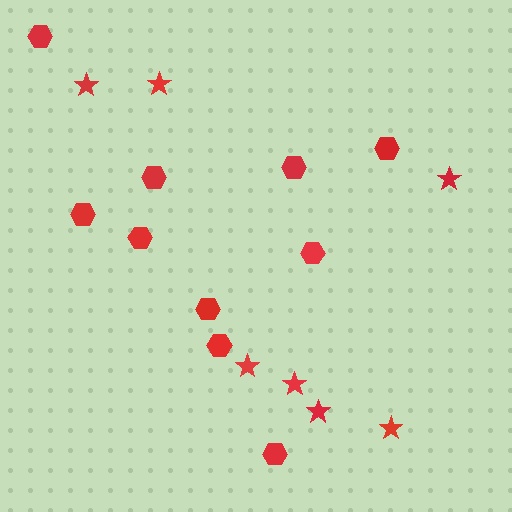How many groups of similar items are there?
There are 2 groups: one group of stars (7) and one group of hexagons (10).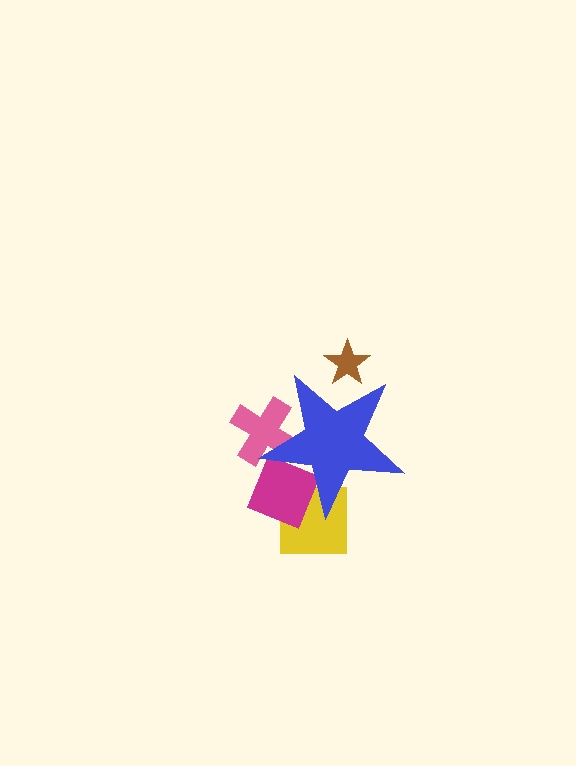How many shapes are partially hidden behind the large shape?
4 shapes are partially hidden.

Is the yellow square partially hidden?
Yes, the yellow square is partially hidden behind the blue star.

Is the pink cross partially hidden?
Yes, the pink cross is partially hidden behind the blue star.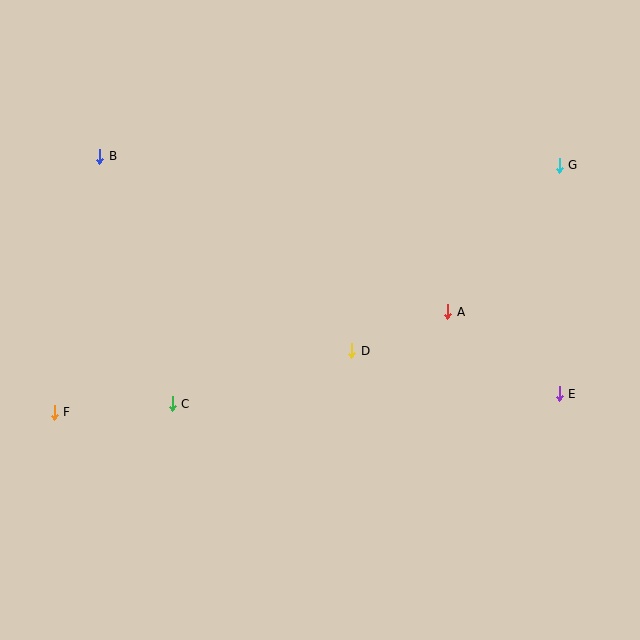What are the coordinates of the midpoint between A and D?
The midpoint between A and D is at (400, 331).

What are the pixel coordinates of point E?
Point E is at (559, 394).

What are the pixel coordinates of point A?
Point A is at (448, 312).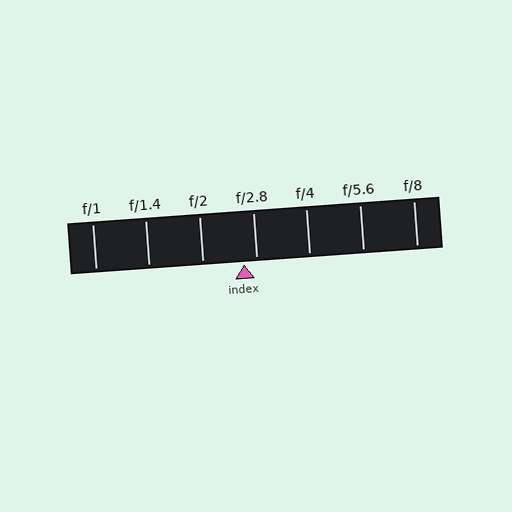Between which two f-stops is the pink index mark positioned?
The index mark is between f/2 and f/2.8.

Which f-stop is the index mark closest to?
The index mark is closest to f/2.8.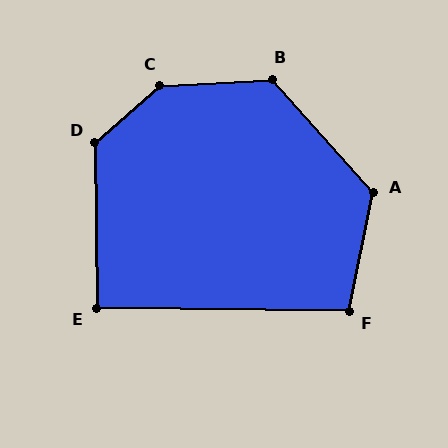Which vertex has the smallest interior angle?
E, at approximately 91 degrees.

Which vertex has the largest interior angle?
C, at approximately 142 degrees.